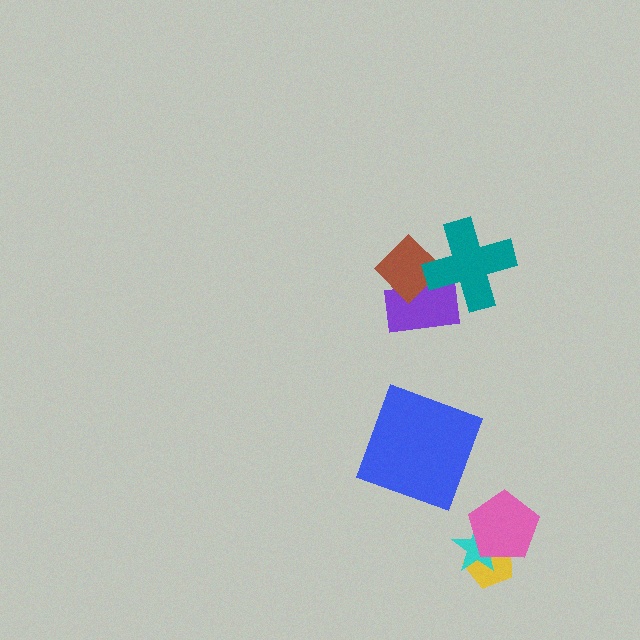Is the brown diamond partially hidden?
Yes, it is partially covered by another shape.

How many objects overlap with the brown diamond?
2 objects overlap with the brown diamond.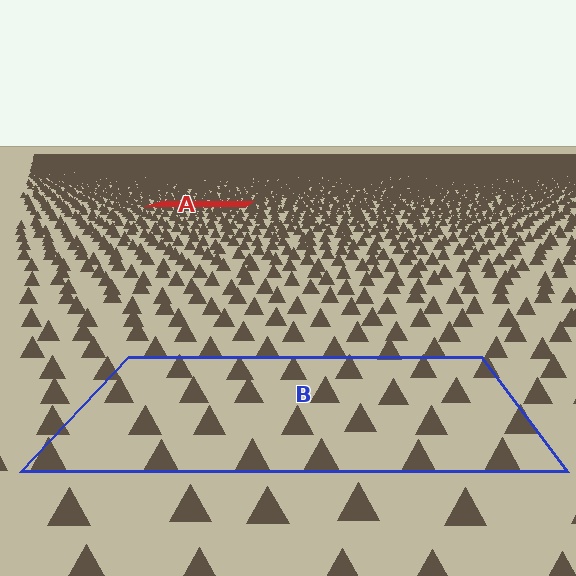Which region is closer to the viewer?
Region B is closer. The texture elements there are larger and more spread out.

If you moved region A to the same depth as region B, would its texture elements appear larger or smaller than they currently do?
They would appear larger. At a closer depth, the same texture elements are projected at a bigger on-screen size.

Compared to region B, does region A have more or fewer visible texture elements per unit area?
Region A has more texture elements per unit area — they are packed more densely because it is farther away.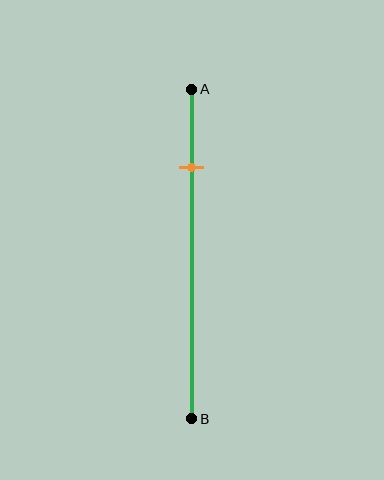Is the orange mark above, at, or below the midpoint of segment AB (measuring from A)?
The orange mark is above the midpoint of segment AB.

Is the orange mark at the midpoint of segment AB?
No, the mark is at about 25% from A, not at the 50% midpoint.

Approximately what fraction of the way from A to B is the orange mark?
The orange mark is approximately 25% of the way from A to B.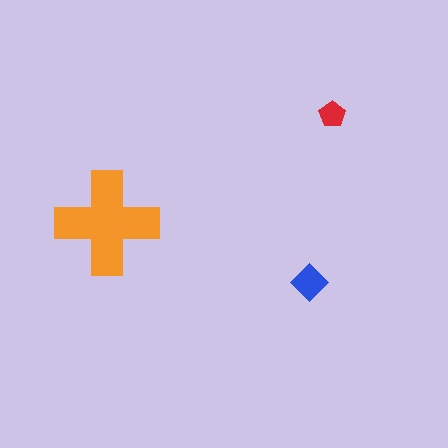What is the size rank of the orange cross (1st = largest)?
1st.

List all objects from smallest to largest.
The red pentagon, the blue diamond, the orange cross.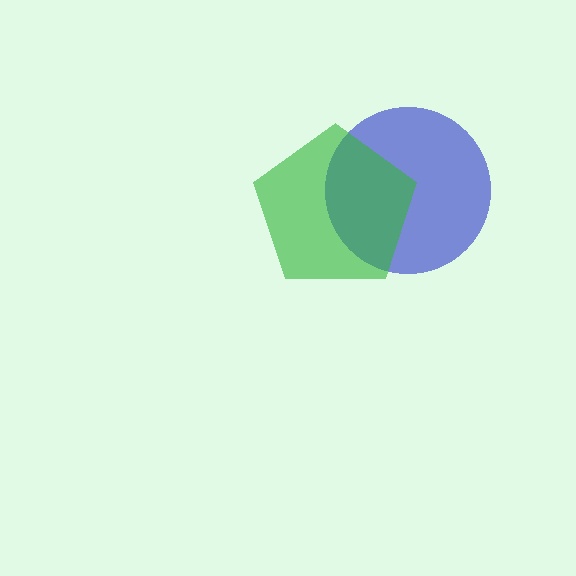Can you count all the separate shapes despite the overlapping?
Yes, there are 2 separate shapes.